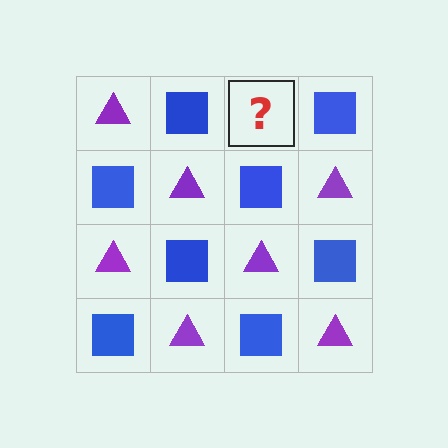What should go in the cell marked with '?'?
The missing cell should contain a purple triangle.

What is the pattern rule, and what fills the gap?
The rule is that it alternates purple triangle and blue square in a checkerboard pattern. The gap should be filled with a purple triangle.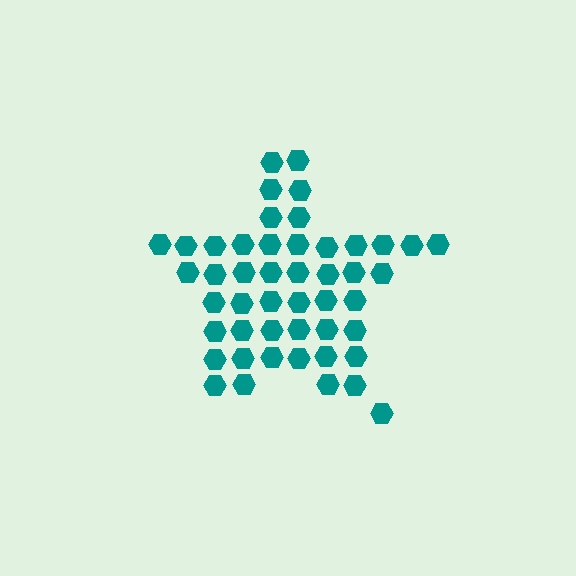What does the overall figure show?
The overall figure shows a star.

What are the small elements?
The small elements are hexagons.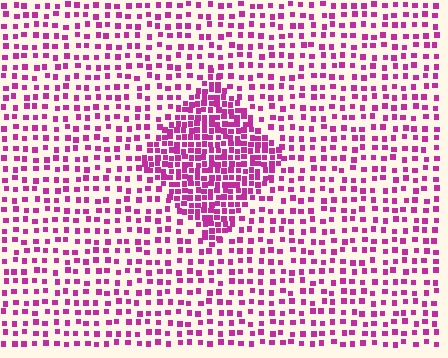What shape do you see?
I see a diamond.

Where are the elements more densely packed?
The elements are more densely packed inside the diamond boundary.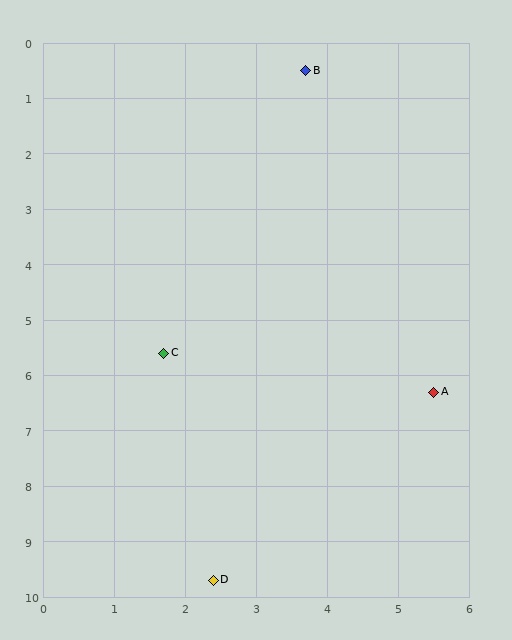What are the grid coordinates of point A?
Point A is at approximately (5.5, 6.3).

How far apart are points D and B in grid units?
Points D and B are about 9.3 grid units apart.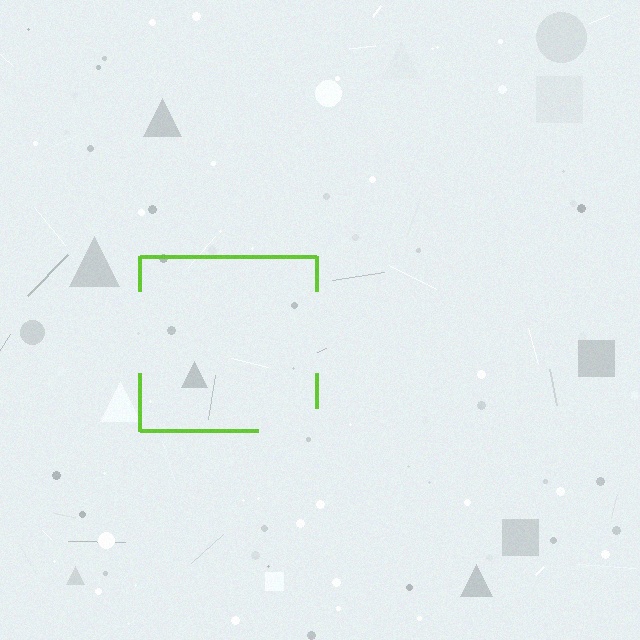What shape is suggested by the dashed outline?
The dashed outline suggests a square.